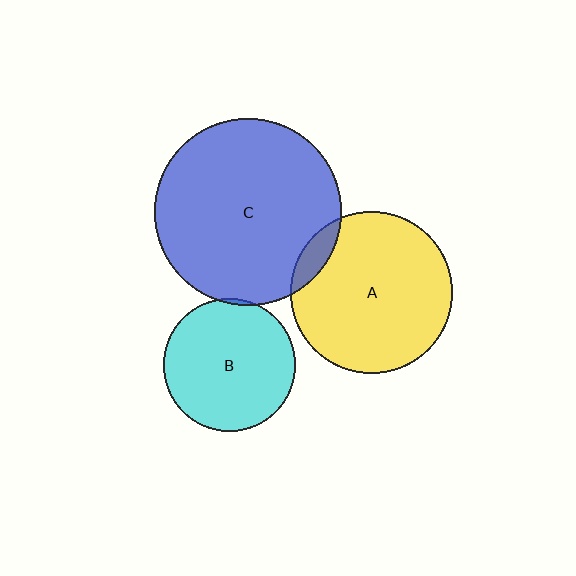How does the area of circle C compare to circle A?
Approximately 1.3 times.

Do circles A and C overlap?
Yes.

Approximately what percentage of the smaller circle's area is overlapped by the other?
Approximately 10%.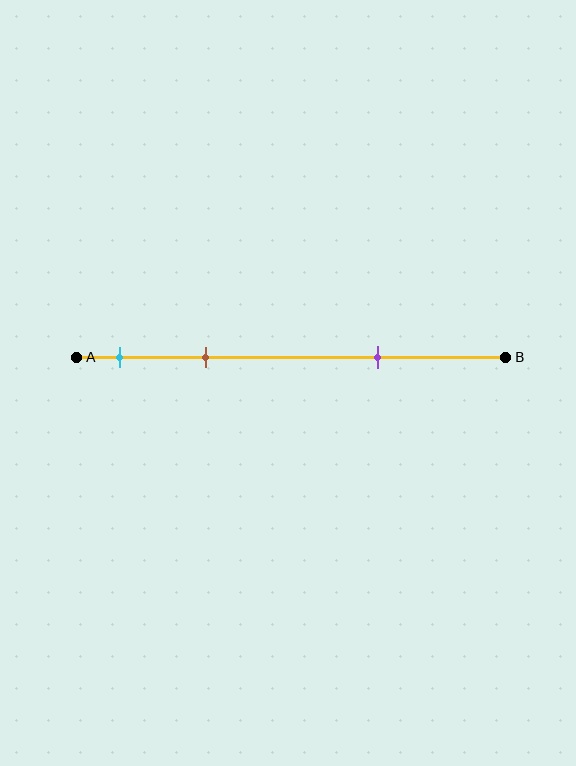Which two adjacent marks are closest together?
The cyan and brown marks are the closest adjacent pair.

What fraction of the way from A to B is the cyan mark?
The cyan mark is approximately 10% (0.1) of the way from A to B.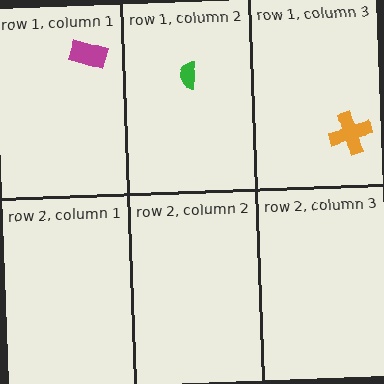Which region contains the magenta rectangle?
The row 1, column 1 region.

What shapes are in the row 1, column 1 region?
The magenta rectangle.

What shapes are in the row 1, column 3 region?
The orange cross.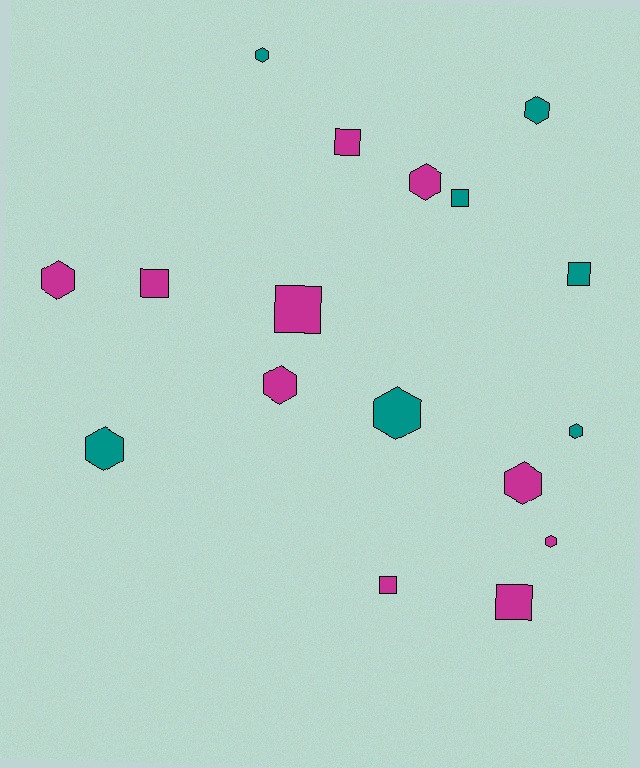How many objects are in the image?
There are 17 objects.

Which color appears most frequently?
Magenta, with 10 objects.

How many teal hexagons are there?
There are 5 teal hexagons.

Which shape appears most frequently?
Hexagon, with 10 objects.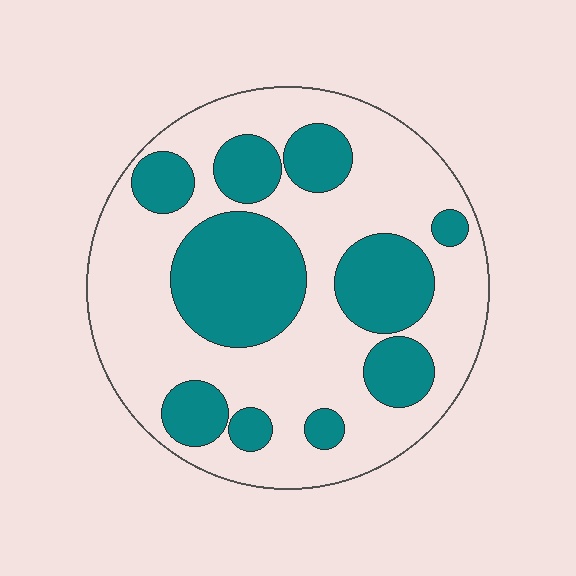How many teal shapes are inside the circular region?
10.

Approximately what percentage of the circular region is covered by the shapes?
Approximately 35%.